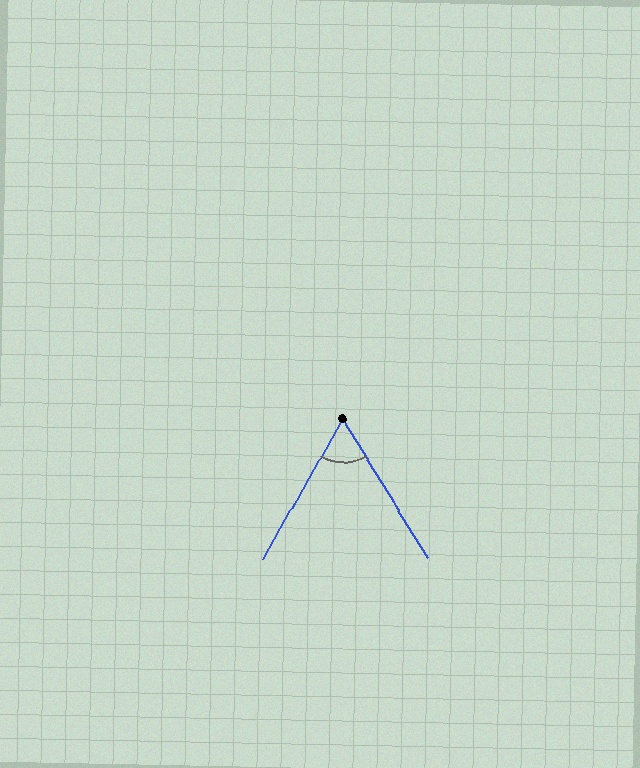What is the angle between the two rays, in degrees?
Approximately 61 degrees.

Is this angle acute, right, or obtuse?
It is acute.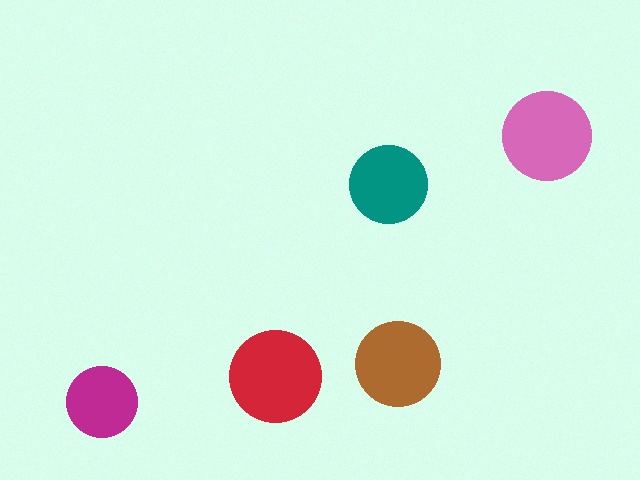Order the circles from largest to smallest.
the red one, the pink one, the brown one, the teal one, the magenta one.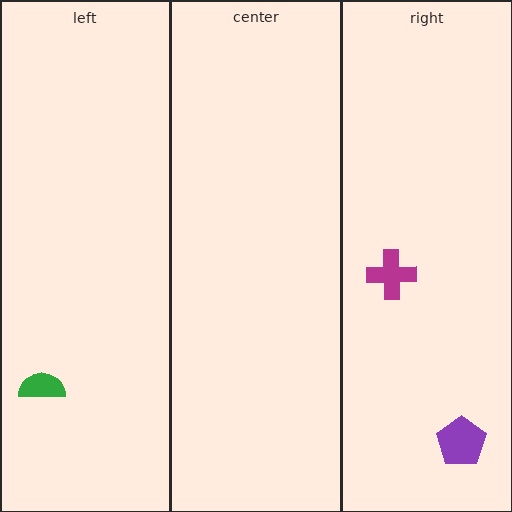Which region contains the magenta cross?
The right region.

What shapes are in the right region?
The magenta cross, the purple pentagon.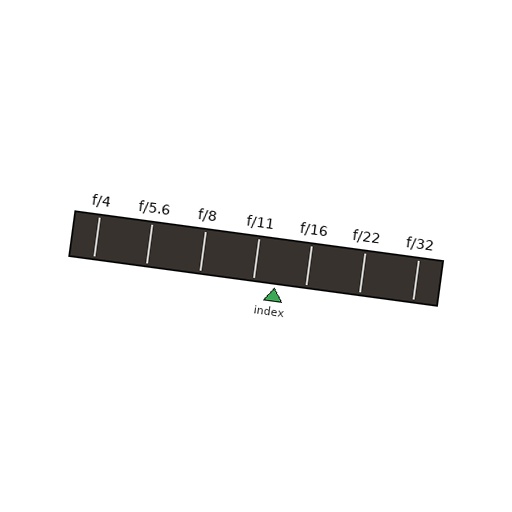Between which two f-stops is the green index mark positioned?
The index mark is between f/11 and f/16.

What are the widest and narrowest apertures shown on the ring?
The widest aperture shown is f/4 and the narrowest is f/32.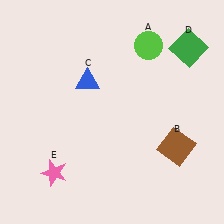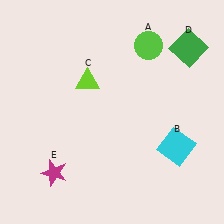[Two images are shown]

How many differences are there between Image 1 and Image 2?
There are 3 differences between the two images.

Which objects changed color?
B changed from brown to cyan. C changed from blue to lime. E changed from pink to magenta.